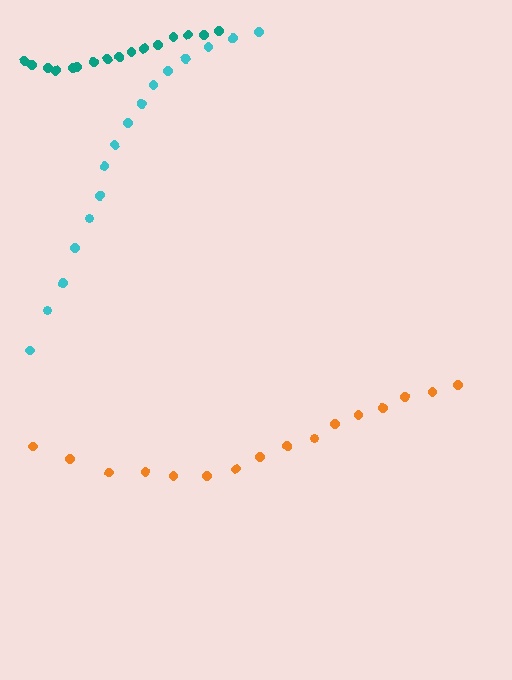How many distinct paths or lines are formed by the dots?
There are 3 distinct paths.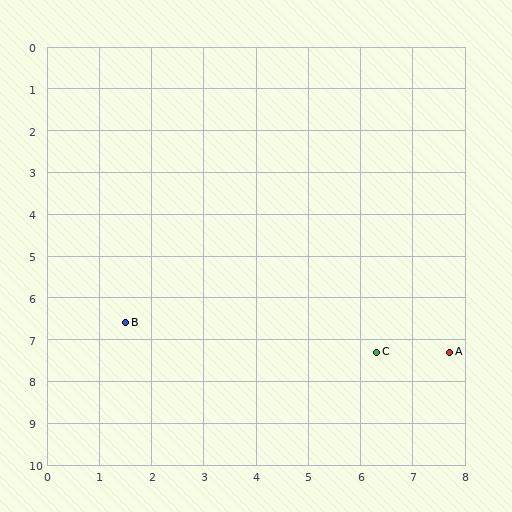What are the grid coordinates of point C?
Point C is at approximately (6.3, 7.3).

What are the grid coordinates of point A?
Point A is at approximately (7.7, 7.3).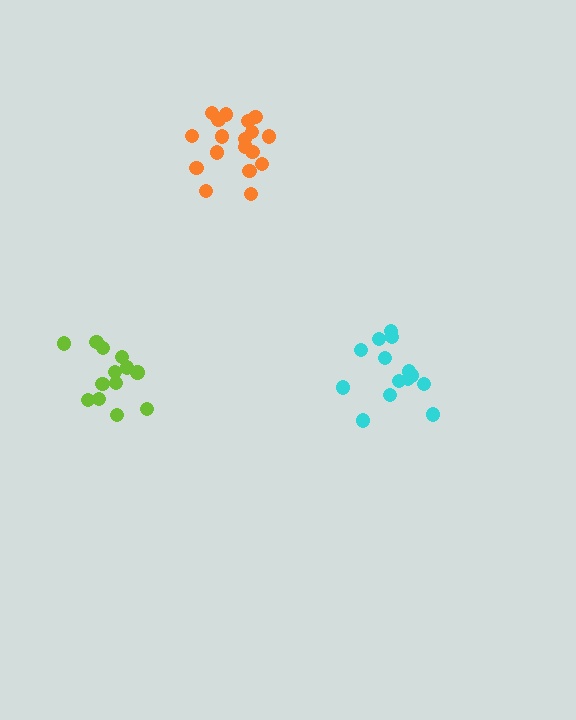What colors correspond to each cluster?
The clusters are colored: cyan, lime, orange.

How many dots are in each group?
Group 1: 14 dots, Group 2: 13 dots, Group 3: 18 dots (45 total).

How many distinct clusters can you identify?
There are 3 distinct clusters.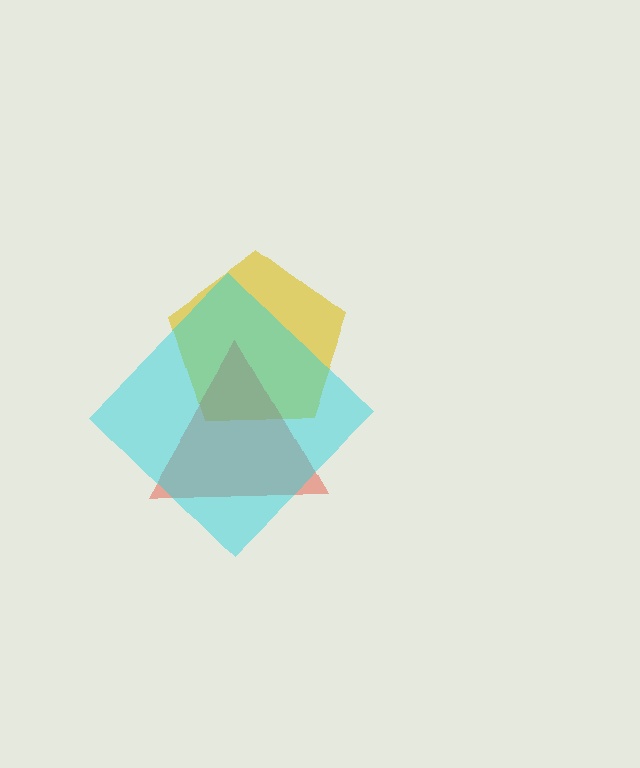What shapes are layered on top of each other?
The layered shapes are: a yellow pentagon, a red triangle, a cyan diamond.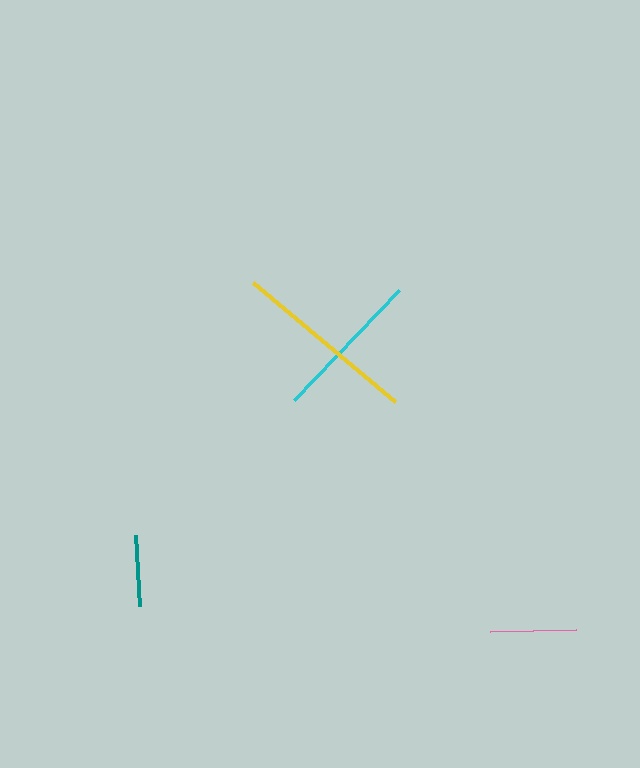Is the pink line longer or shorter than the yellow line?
The yellow line is longer than the pink line.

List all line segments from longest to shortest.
From longest to shortest: yellow, cyan, pink, teal.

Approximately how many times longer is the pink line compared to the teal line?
The pink line is approximately 1.2 times the length of the teal line.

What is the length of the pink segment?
The pink segment is approximately 86 pixels long.